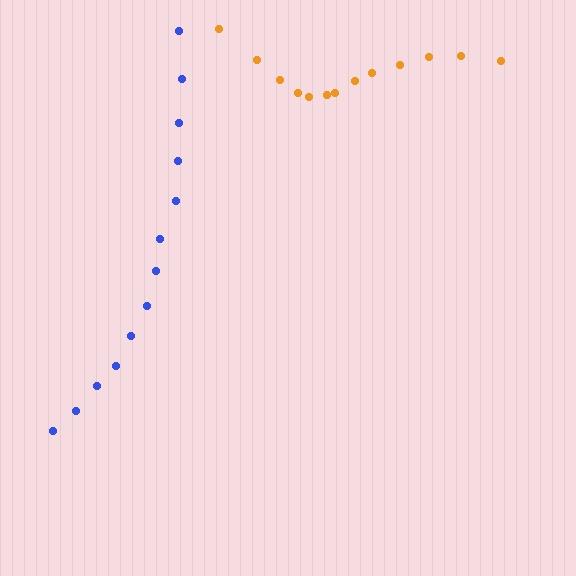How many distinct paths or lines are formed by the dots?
There are 2 distinct paths.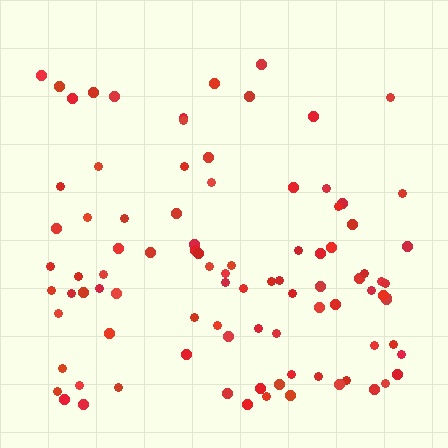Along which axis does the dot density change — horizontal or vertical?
Vertical.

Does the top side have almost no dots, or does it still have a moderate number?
Still a moderate number, just noticeably fewer than the bottom.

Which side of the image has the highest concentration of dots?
The bottom.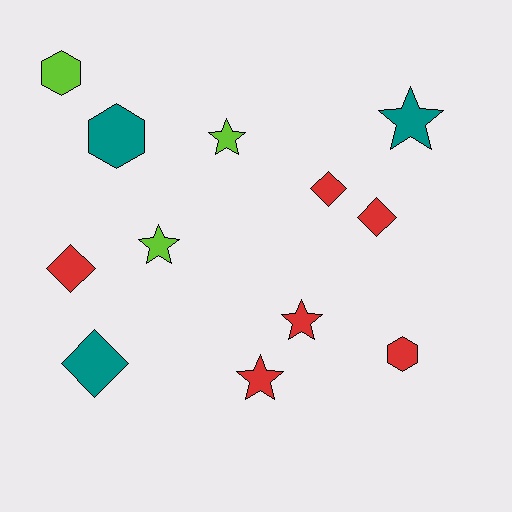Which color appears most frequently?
Red, with 6 objects.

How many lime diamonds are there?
There are no lime diamonds.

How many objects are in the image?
There are 12 objects.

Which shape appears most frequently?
Star, with 5 objects.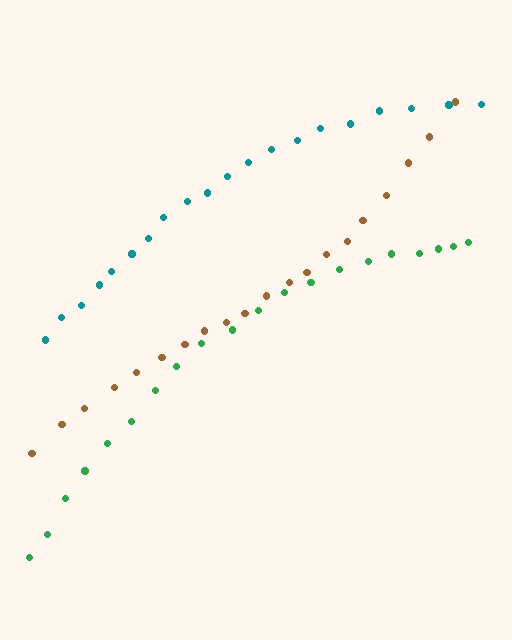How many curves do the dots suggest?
There are 3 distinct paths.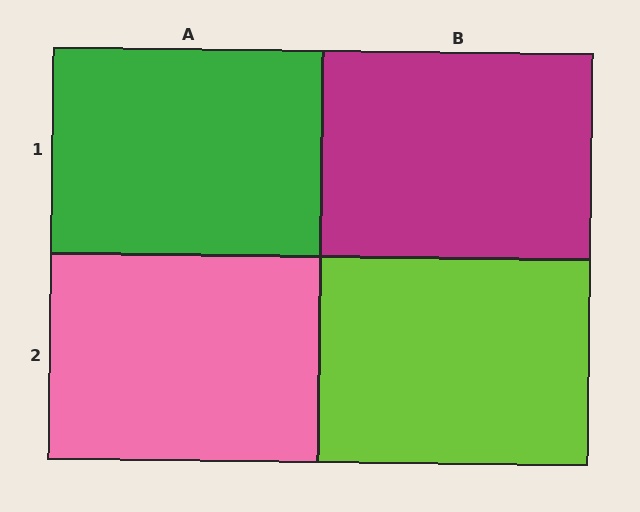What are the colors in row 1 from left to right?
Green, magenta.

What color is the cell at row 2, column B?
Lime.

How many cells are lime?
1 cell is lime.